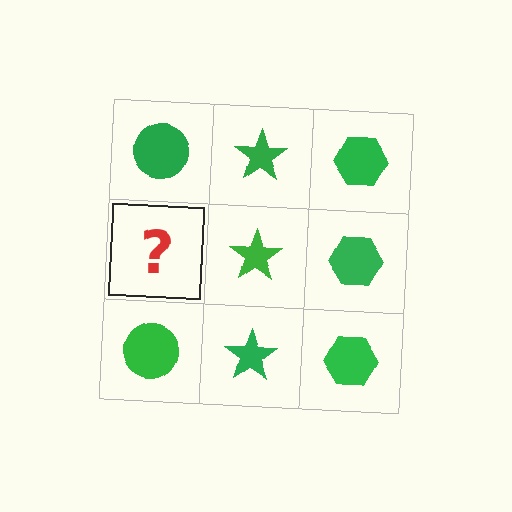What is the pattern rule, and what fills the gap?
The rule is that each column has a consistent shape. The gap should be filled with a green circle.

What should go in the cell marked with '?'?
The missing cell should contain a green circle.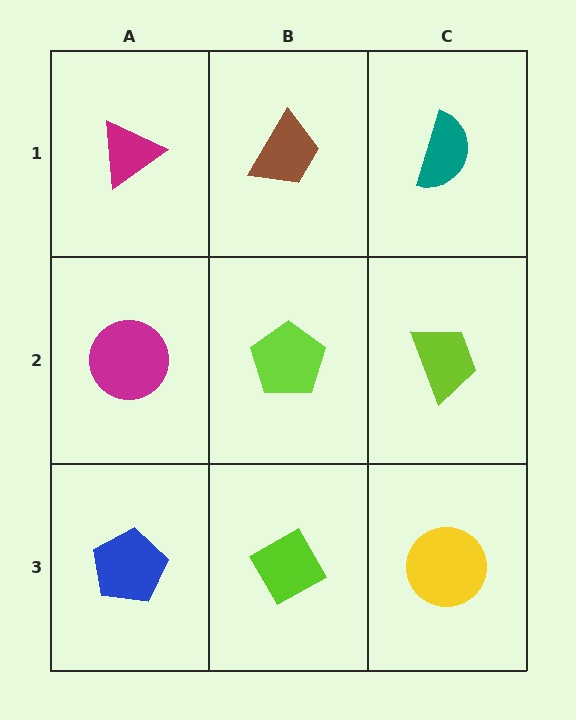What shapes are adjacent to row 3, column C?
A lime trapezoid (row 2, column C), a lime diamond (row 3, column B).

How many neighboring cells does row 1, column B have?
3.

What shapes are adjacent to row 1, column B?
A lime pentagon (row 2, column B), a magenta triangle (row 1, column A), a teal semicircle (row 1, column C).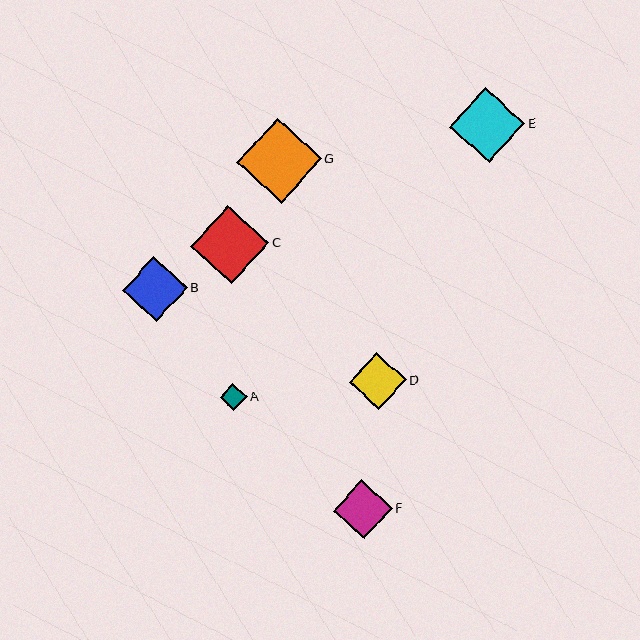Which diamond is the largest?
Diamond G is the largest with a size of approximately 84 pixels.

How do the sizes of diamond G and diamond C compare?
Diamond G and diamond C are approximately the same size.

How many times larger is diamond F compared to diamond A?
Diamond F is approximately 2.2 times the size of diamond A.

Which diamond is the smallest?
Diamond A is the smallest with a size of approximately 27 pixels.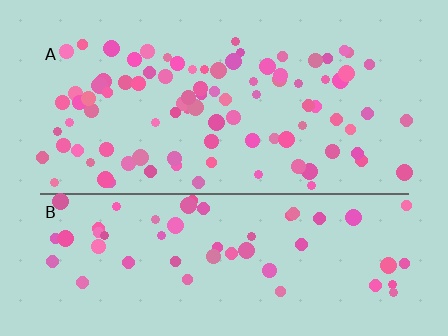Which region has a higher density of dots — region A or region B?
A (the top).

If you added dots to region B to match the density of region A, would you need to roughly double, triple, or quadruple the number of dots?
Approximately double.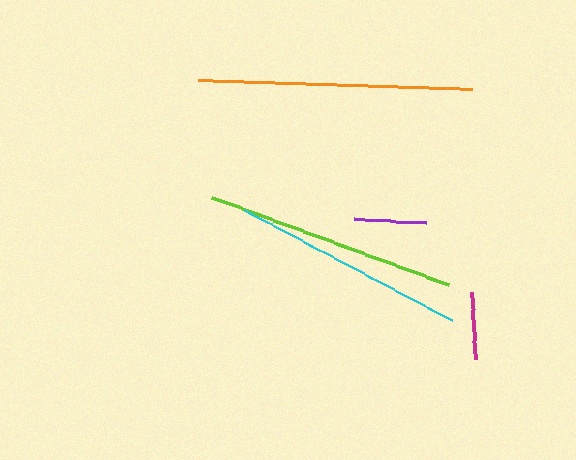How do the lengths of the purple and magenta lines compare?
The purple and magenta lines are approximately the same length.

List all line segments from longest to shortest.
From longest to shortest: orange, lime, cyan, purple, magenta.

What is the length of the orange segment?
The orange segment is approximately 274 pixels long.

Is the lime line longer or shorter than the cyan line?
The lime line is longer than the cyan line.